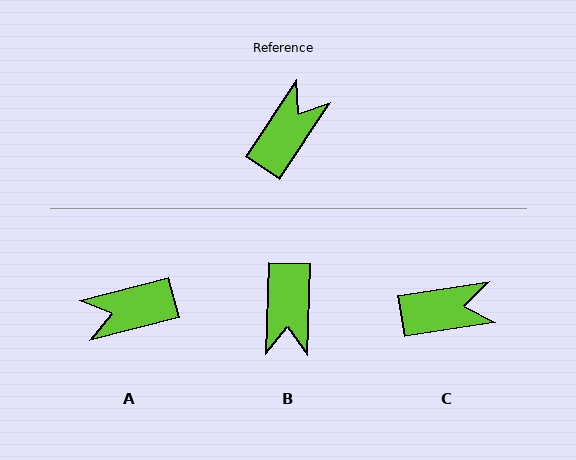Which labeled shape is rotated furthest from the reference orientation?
B, about 148 degrees away.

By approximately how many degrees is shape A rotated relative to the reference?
Approximately 138 degrees counter-clockwise.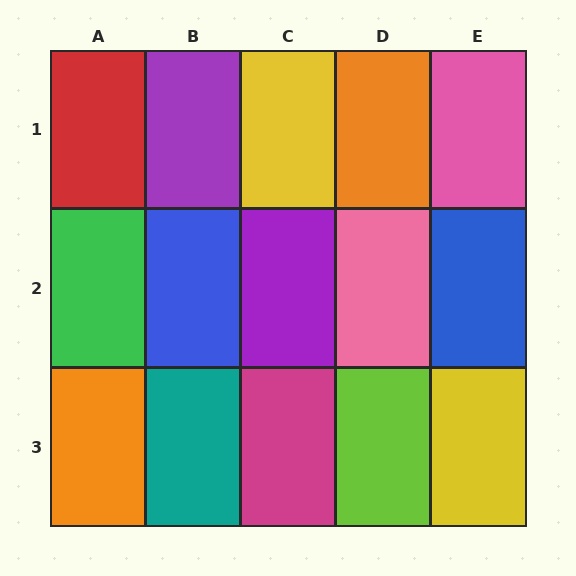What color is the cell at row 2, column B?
Blue.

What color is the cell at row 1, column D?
Orange.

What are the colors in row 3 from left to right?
Orange, teal, magenta, lime, yellow.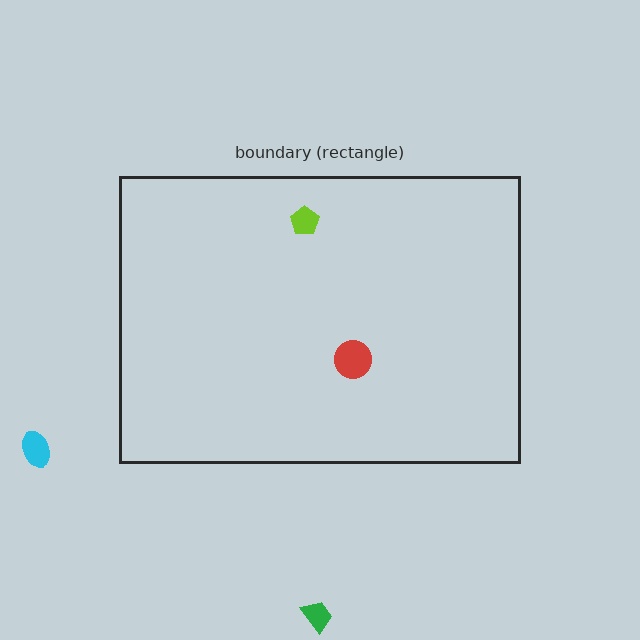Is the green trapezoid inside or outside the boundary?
Outside.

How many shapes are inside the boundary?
2 inside, 2 outside.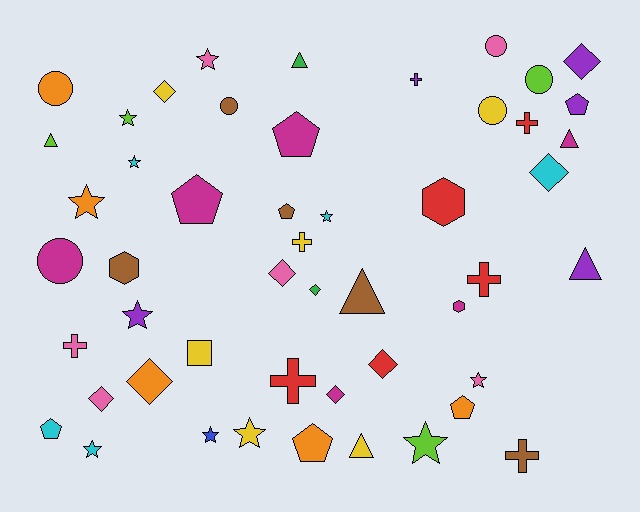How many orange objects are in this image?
There are 5 orange objects.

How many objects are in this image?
There are 50 objects.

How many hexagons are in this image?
There are 3 hexagons.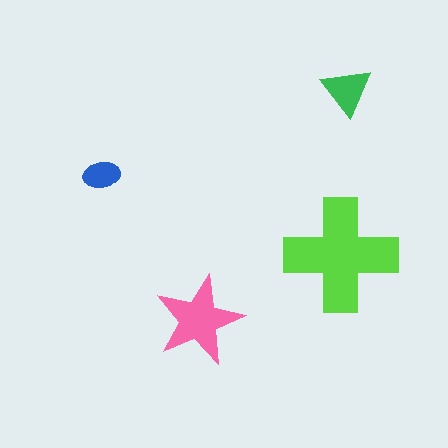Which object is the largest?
The lime cross.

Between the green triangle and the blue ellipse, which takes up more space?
The green triangle.